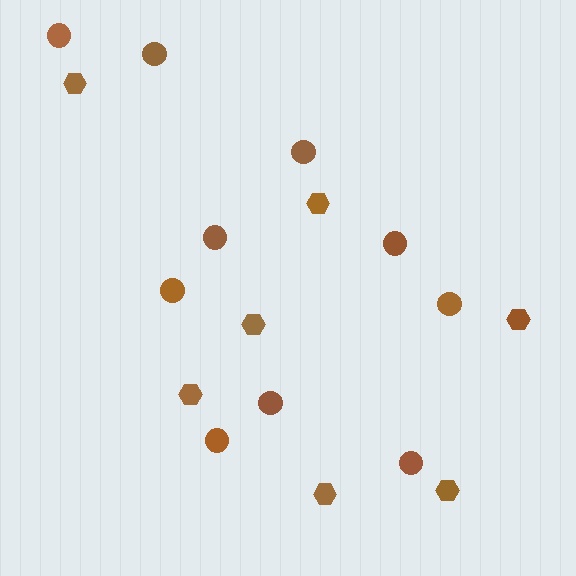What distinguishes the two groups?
There are 2 groups: one group of circles (10) and one group of hexagons (7).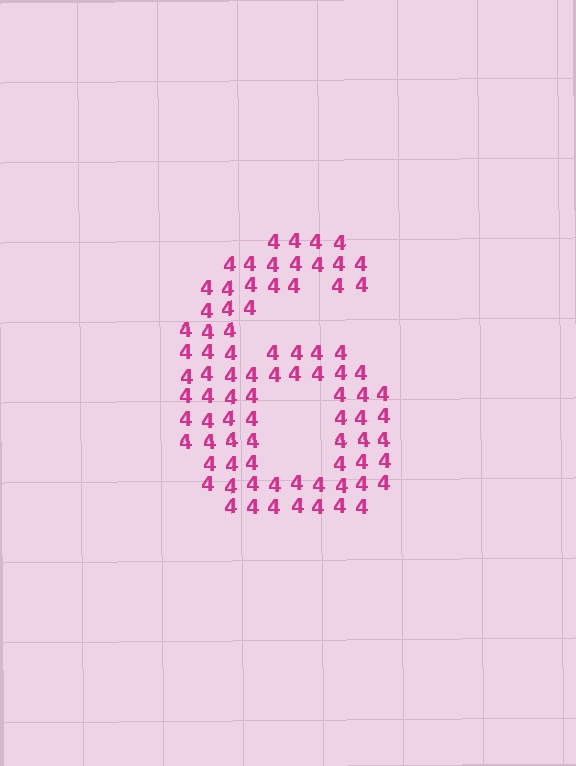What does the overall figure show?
The overall figure shows the digit 6.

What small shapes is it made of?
It is made of small digit 4's.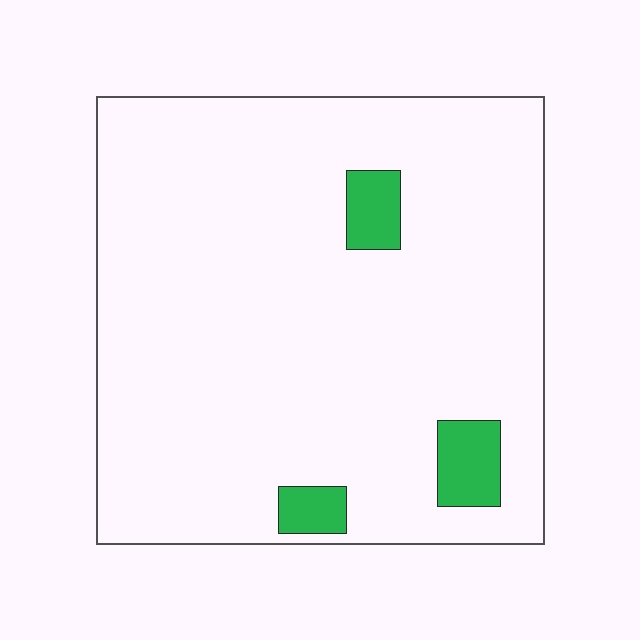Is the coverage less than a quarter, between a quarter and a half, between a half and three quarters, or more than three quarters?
Less than a quarter.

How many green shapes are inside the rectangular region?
3.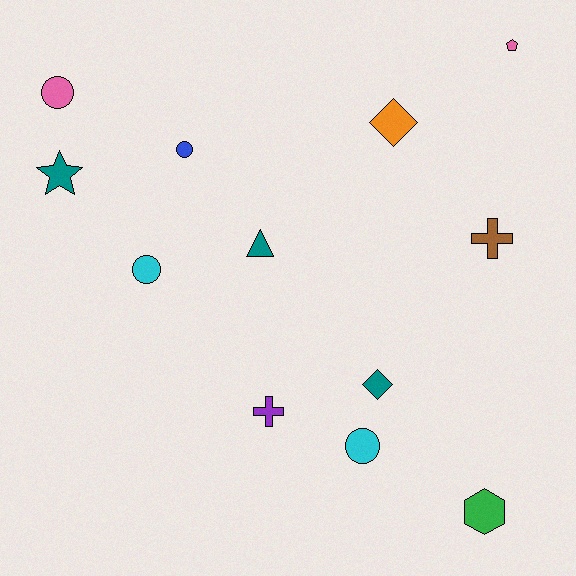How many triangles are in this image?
There is 1 triangle.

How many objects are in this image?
There are 12 objects.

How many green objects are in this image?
There is 1 green object.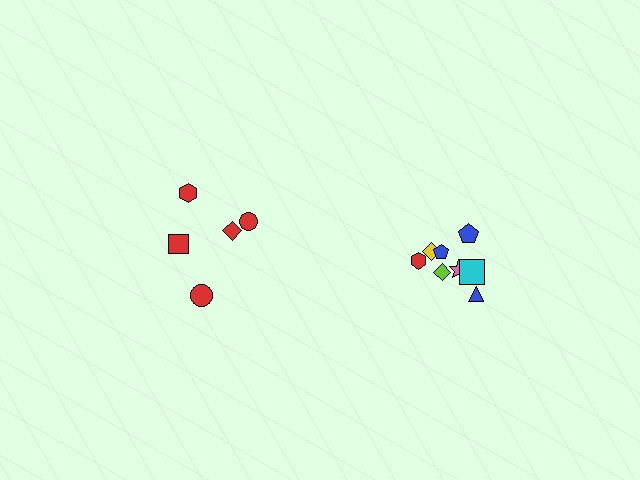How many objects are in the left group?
There are 5 objects.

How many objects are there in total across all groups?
There are 13 objects.